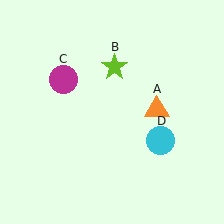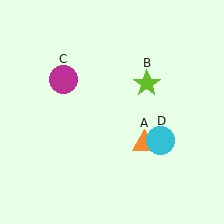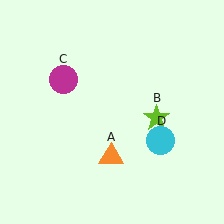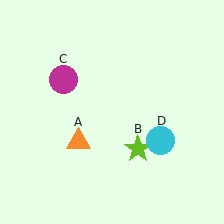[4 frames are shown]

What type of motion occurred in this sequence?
The orange triangle (object A), lime star (object B) rotated clockwise around the center of the scene.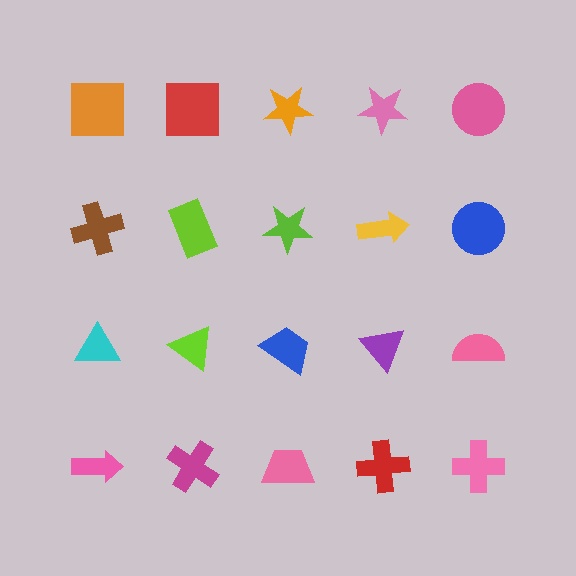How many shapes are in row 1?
5 shapes.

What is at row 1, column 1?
An orange square.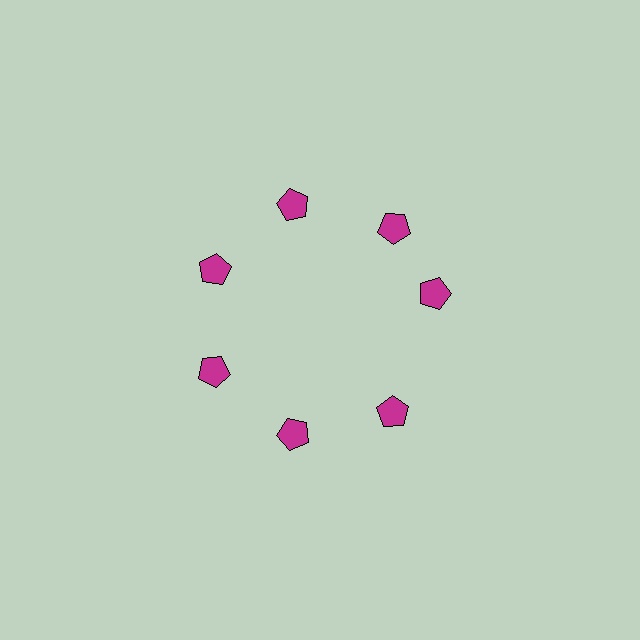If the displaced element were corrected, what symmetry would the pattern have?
It would have 7-fold rotational symmetry — the pattern would map onto itself every 51 degrees.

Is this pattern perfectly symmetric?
No. The 7 magenta pentagons are arranged in a ring, but one element near the 3 o'clock position is rotated out of alignment along the ring, breaking the 7-fold rotational symmetry.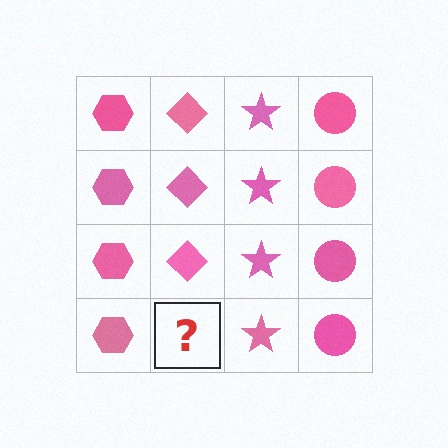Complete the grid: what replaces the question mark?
The question mark should be replaced with a pink diamond.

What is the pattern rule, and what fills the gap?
The rule is that each column has a consistent shape. The gap should be filled with a pink diamond.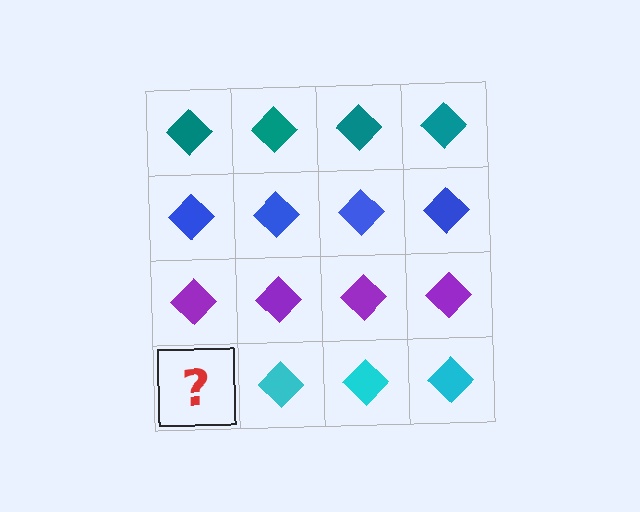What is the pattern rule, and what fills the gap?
The rule is that each row has a consistent color. The gap should be filled with a cyan diamond.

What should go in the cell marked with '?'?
The missing cell should contain a cyan diamond.